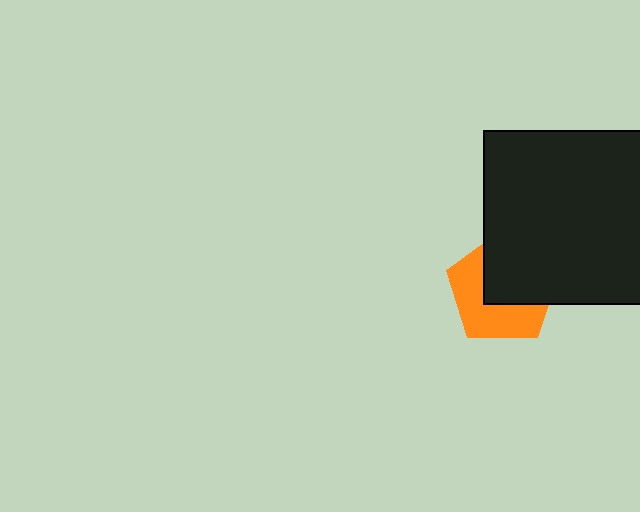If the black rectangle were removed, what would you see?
You would see the complete orange pentagon.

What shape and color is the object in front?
The object in front is a black rectangle.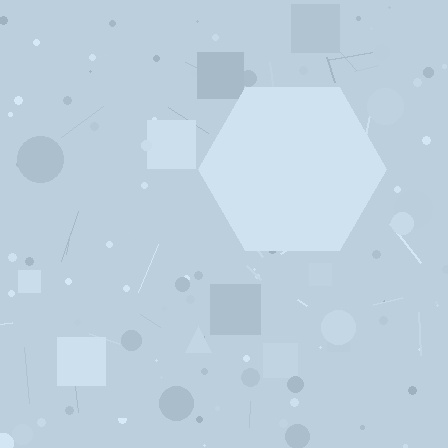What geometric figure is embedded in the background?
A hexagon is embedded in the background.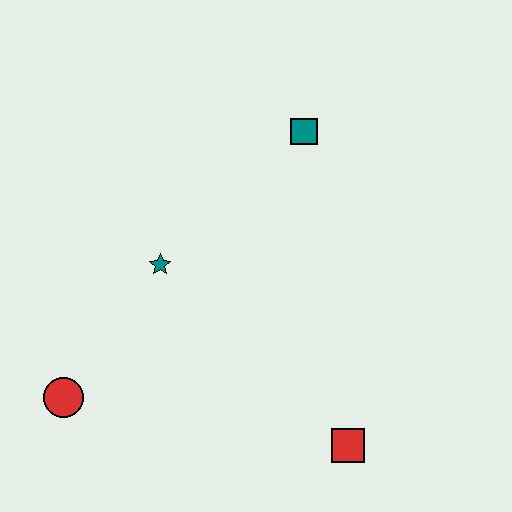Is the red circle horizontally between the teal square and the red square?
No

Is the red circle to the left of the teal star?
Yes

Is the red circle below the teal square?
Yes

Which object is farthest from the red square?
The teal square is farthest from the red square.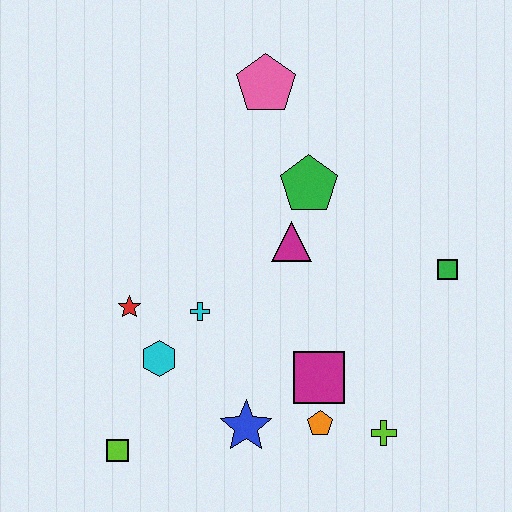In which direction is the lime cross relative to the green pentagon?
The lime cross is below the green pentagon.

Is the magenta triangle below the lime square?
No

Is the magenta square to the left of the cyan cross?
No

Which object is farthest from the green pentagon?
The lime square is farthest from the green pentagon.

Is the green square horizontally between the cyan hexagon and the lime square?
No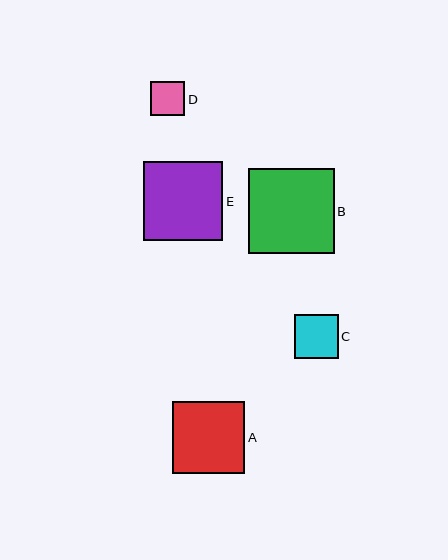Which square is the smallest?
Square D is the smallest with a size of approximately 34 pixels.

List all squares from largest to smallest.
From largest to smallest: B, E, A, C, D.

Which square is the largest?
Square B is the largest with a size of approximately 85 pixels.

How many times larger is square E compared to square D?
Square E is approximately 2.3 times the size of square D.